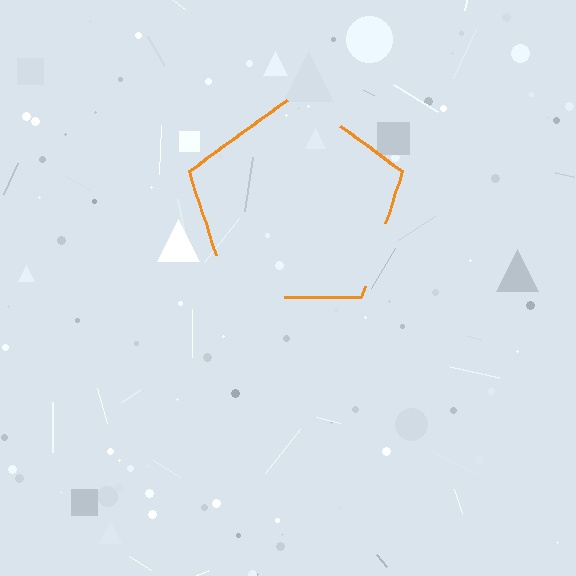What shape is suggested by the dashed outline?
The dashed outline suggests a pentagon.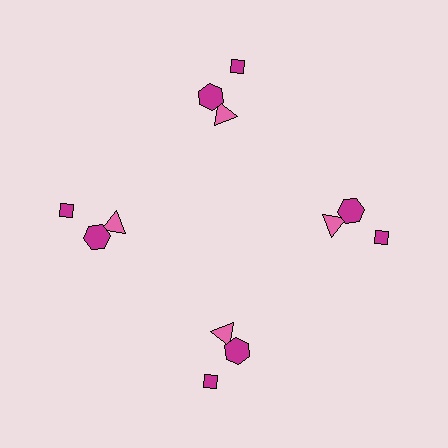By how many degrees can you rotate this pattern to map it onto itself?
The pattern maps onto itself every 90 degrees of rotation.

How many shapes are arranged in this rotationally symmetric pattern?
There are 12 shapes, arranged in 4 groups of 3.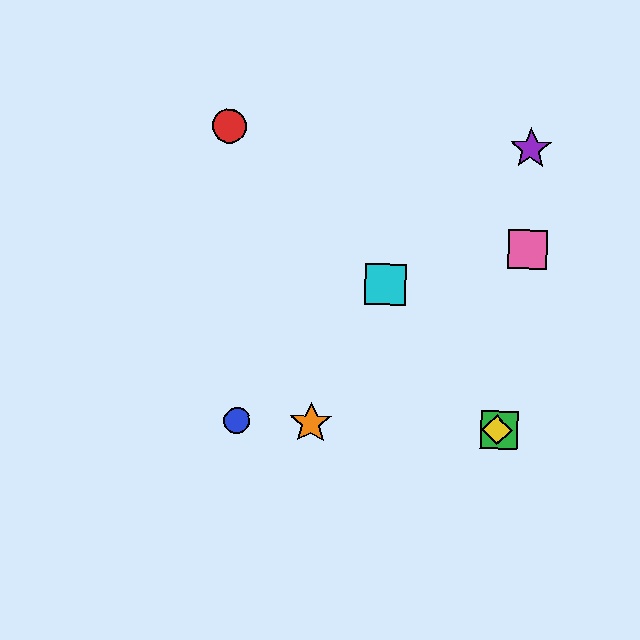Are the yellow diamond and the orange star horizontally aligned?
Yes, both are at y≈430.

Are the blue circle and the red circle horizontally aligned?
No, the blue circle is at y≈421 and the red circle is at y≈126.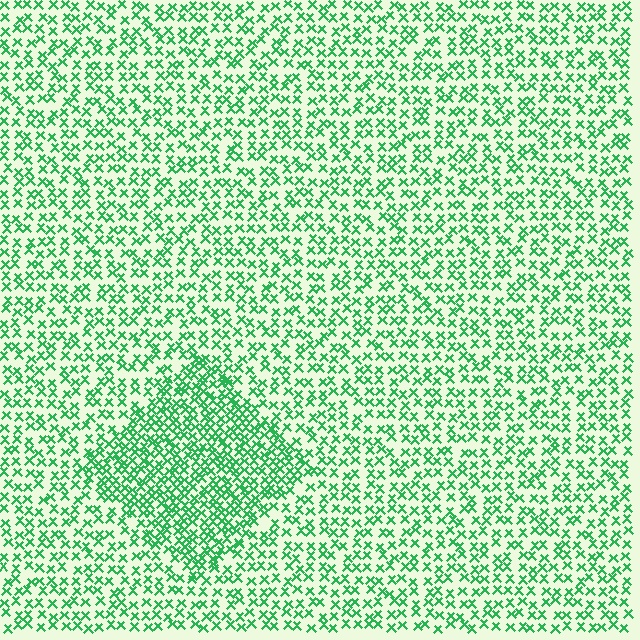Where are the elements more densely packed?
The elements are more densely packed inside the diamond boundary.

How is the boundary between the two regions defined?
The boundary is defined by a change in element density (approximately 1.8x ratio). All elements are the same color, size, and shape.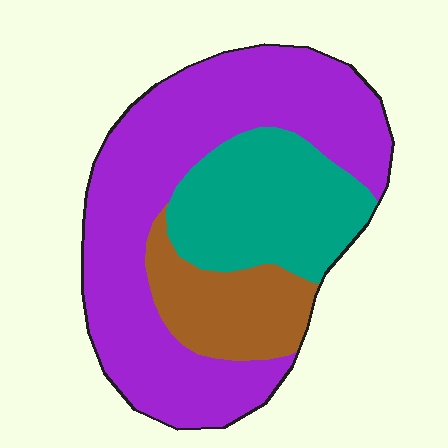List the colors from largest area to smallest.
From largest to smallest: purple, teal, brown.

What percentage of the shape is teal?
Teal takes up about one quarter (1/4) of the shape.